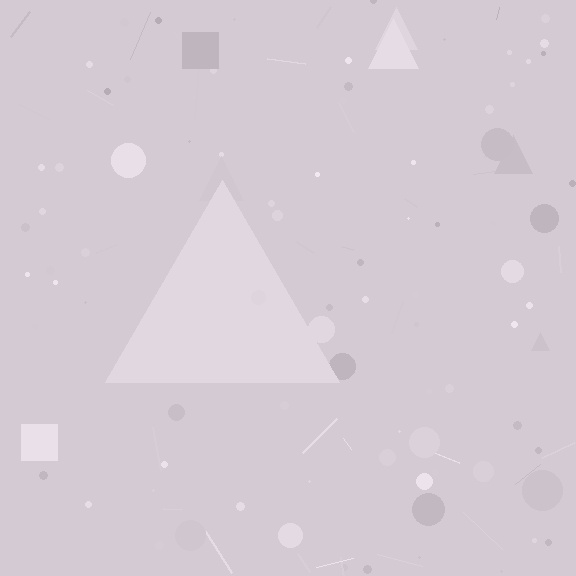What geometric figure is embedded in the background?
A triangle is embedded in the background.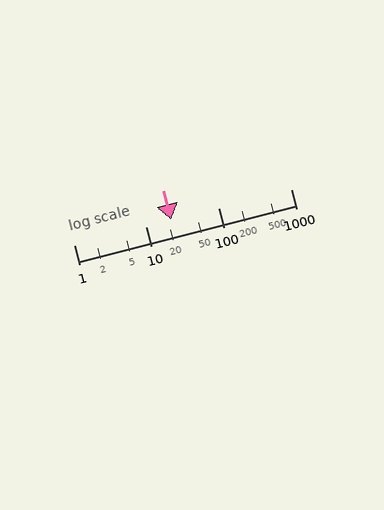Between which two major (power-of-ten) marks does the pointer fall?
The pointer is between 10 and 100.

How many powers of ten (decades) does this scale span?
The scale spans 3 decades, from 1 to 1000.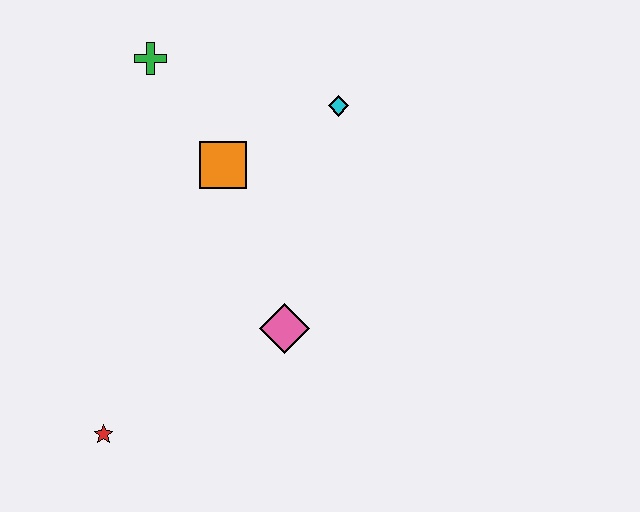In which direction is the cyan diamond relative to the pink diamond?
The cyan diamond is above the pink diamond.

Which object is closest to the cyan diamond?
The orange square is closest to the cyan diamond.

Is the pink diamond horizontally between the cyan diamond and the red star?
Yes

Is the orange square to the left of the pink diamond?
Yes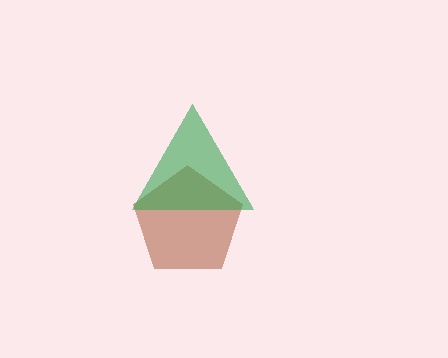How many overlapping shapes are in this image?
There are 2 overlapping shapes in the image.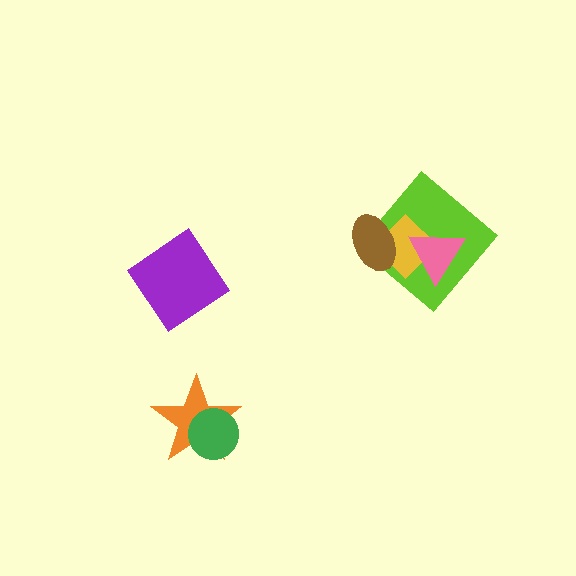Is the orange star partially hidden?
Yes, it is partially covered by another shape.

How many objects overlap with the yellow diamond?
3 objects overlap with the yellow diamond.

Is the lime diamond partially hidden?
Yes, it is partially covered by another shape.